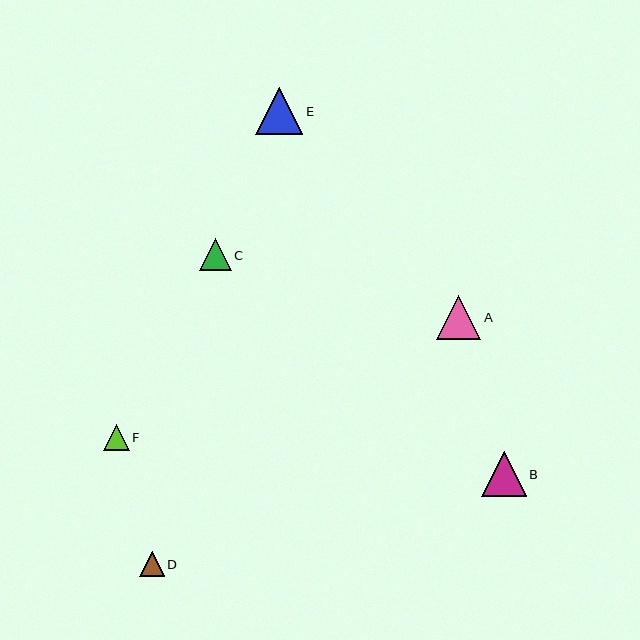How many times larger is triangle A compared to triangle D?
Triangle A is approximately 1.8 times the size of triangle D.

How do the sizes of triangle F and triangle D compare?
Triangle F and triangle D are approximately the same size.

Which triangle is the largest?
Triangle E is the largest with a size of approximately 47 pixels.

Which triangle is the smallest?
Triangle D is the smallest with a size of approximately 25 pixels.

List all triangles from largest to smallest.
From largest to smallest: E, B, A, C, F, D.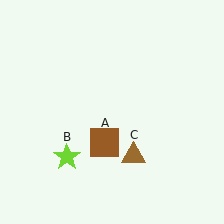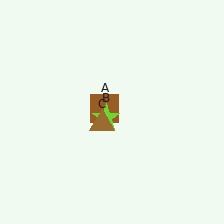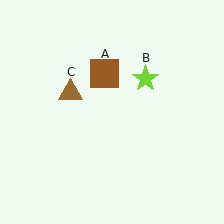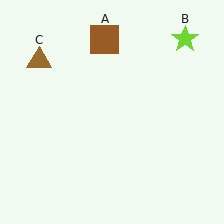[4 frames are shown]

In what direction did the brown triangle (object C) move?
The brown triangle (object C) moved up and to the left.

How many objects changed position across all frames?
3 objects changed position: brown square (object A), lime star (object B), brown triangle (object C).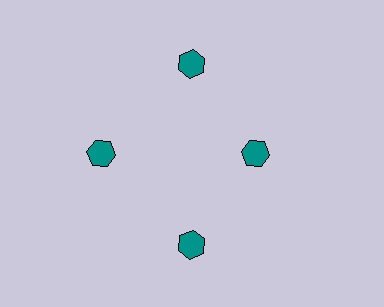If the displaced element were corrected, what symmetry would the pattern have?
It would have 4-fold rotational symmetry — the pattern would map onto itself every 90 degrees.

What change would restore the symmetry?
The symmetry would be restored by moving it outward, back onto the ring so that all 4 hexagons sit at equal angles and equal distance from the center.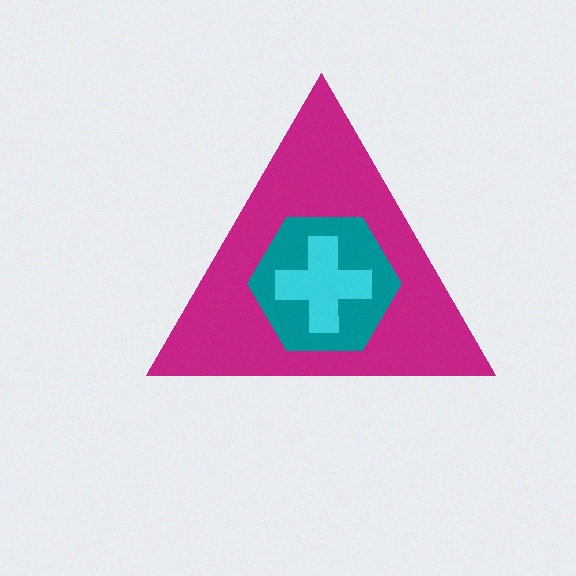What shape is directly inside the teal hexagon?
The cyan cross.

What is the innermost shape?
The cyan cross.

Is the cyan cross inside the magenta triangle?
Yes.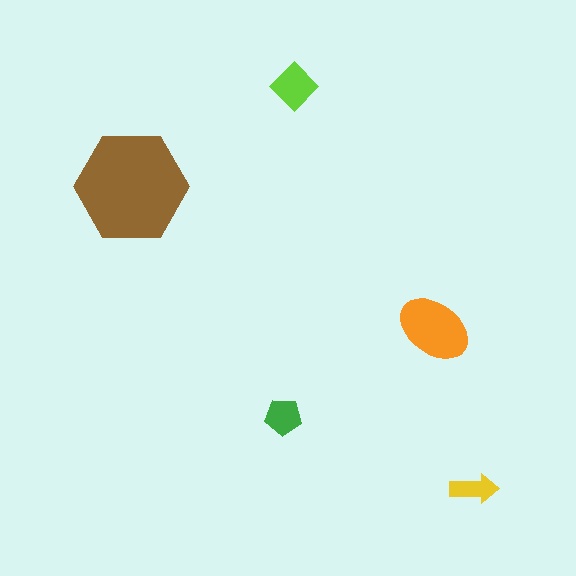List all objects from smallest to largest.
The yellow arrow, the green pentagon, the lime diamond, the orange ellipse, the brown hexagon.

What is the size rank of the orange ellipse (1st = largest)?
2nd.